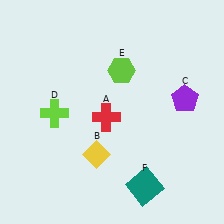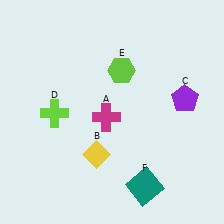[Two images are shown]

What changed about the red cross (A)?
In Image 1, A is red. In Image 2, it changed to magenta.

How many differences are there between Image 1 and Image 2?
There is 1 difference between the two images.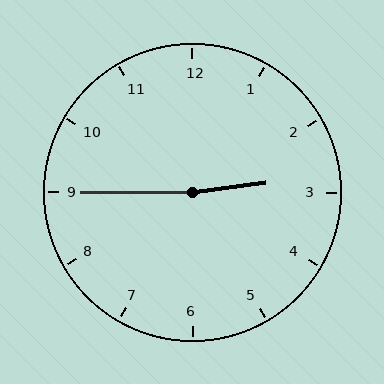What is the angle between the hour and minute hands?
Approximately 172 degrees.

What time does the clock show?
2:45.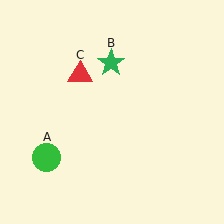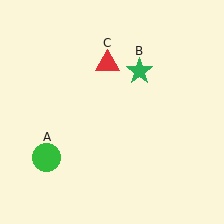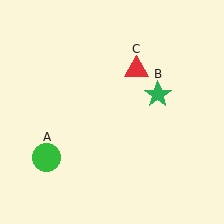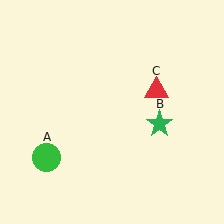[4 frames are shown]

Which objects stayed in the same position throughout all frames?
Green circle (object A) remained stationary.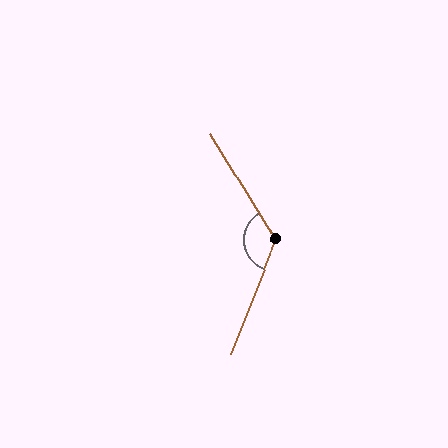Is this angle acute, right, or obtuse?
It is obtuse.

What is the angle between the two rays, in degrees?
Approximately 127 degrees.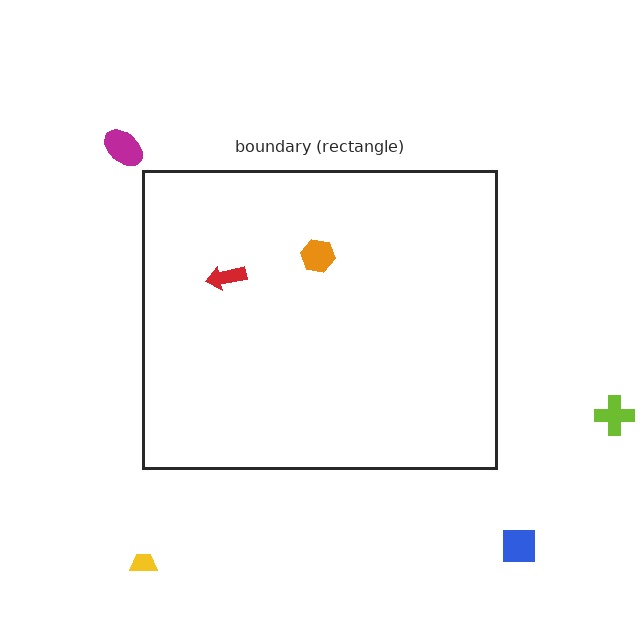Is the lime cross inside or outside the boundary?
Outside.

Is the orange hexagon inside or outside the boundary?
Inside.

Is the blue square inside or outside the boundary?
Outside.